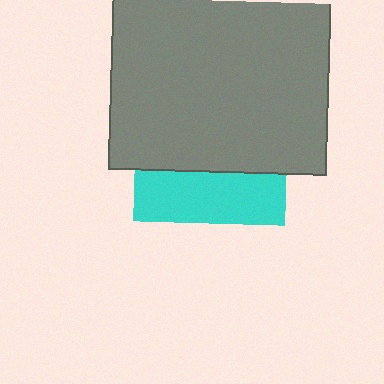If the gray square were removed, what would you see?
You would see the complete cyan square.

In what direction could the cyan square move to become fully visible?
The cyan square could move down. That would shift it out from behind the gray square entirely.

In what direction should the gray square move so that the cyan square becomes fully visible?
The gray square should move up. That is the shortest direction to clear the overlap and leave the cyan square fully visible.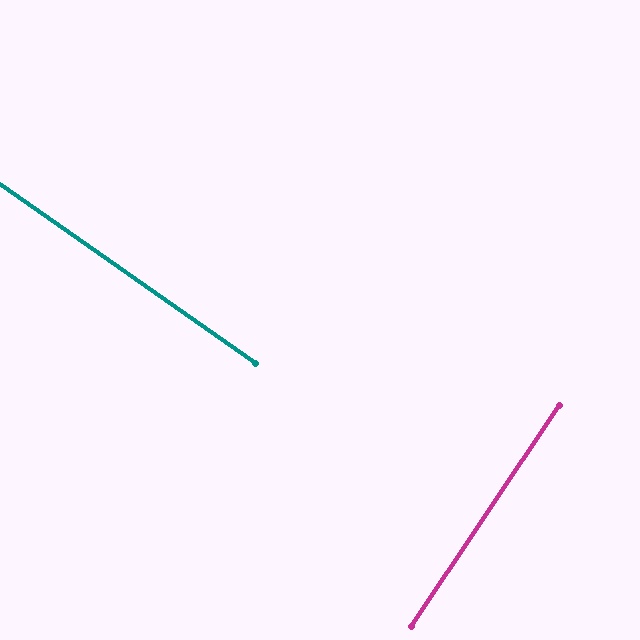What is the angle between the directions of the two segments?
Approximately 89 degrees.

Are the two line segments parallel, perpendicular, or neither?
Perpendicular — they meet at approximately 89°.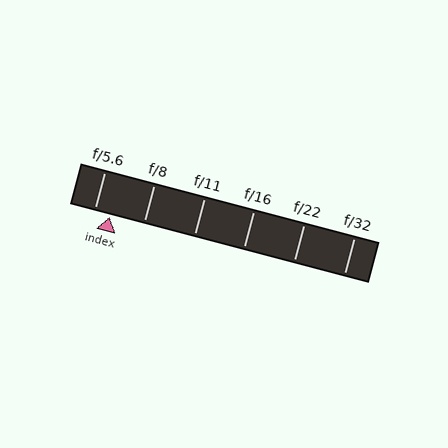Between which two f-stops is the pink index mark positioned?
The index mark is between f/5.6 and f/8.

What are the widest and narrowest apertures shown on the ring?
The widest aperture shown is f/5.6 and the narrowest is f/32.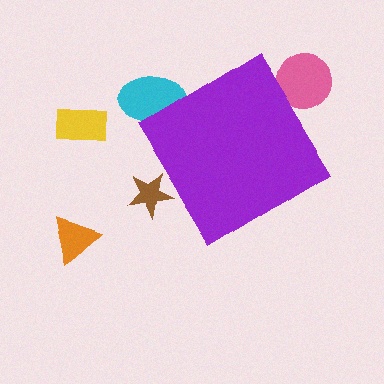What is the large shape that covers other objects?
A purple diamond.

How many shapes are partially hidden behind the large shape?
3 shapes are partially hidden.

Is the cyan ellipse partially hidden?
Yes, the cyan ellipse is partially hidden behind the purple diamond.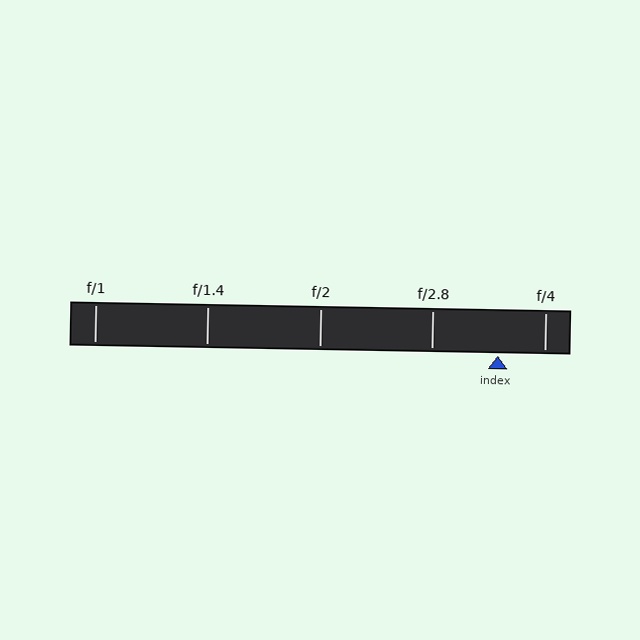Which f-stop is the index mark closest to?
The index mark is closest to f/4.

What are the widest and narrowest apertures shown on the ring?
The widest aperture shown is f/1 and the narrowest is f/4.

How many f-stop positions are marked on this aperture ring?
There are 5 f-stop positions marked.